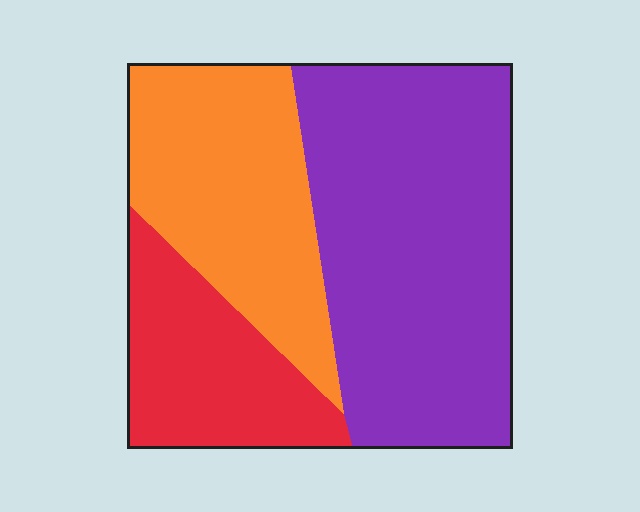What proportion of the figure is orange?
Orange takes up about one third (1/3) of the figure.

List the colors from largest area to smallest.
From largest to smallest: purple, orange, red.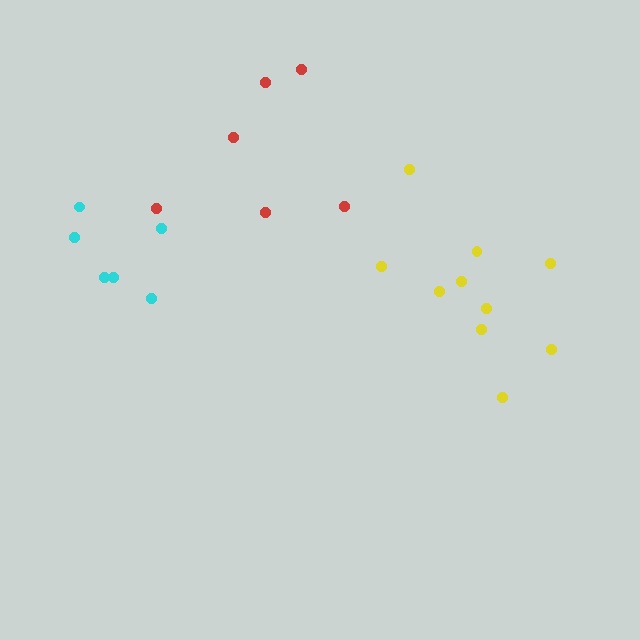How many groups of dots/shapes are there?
There are 3 groups.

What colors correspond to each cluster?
The clusters are colored: red, yellow, cyan.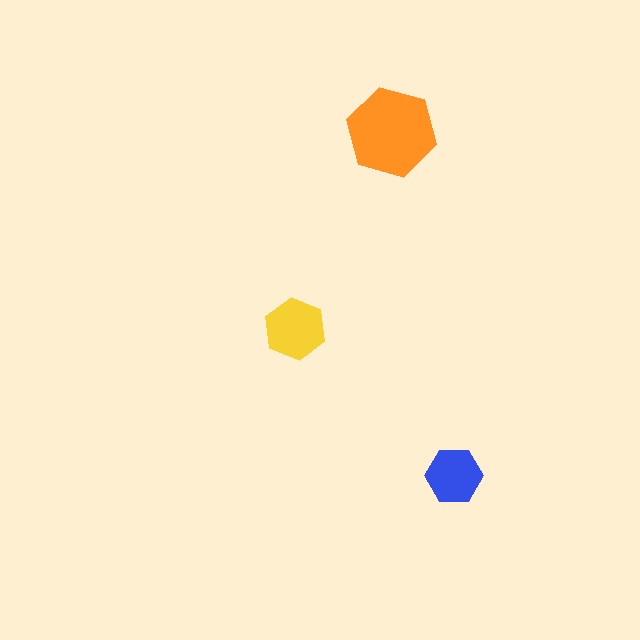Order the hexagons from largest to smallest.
the orange one, the yellow one, the blue one.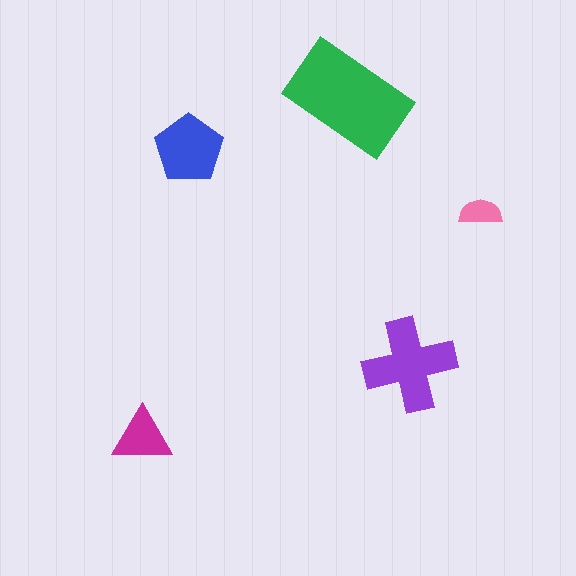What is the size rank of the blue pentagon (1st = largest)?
3rd.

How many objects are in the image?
There are 5 objects in the image.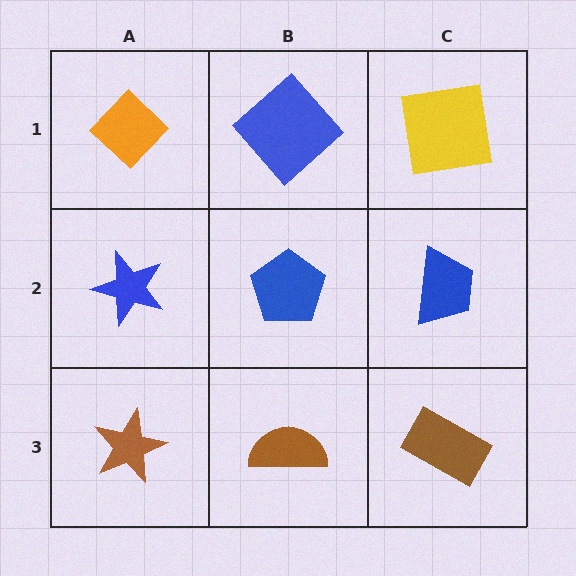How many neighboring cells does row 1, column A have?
2.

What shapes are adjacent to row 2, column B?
A blue diamond (row 1, column B), a brown semicircle (row 3, column B), a blue star (row 2, column A), a blue trapezoid (row 2, column C).